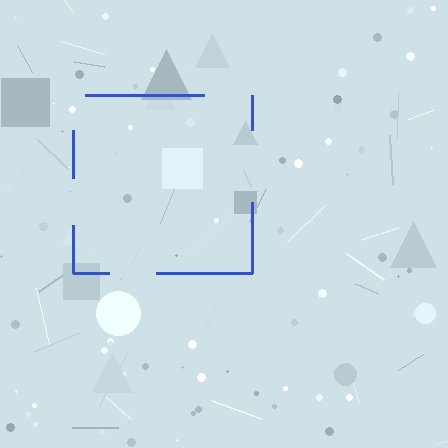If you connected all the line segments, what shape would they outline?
They would outline a square.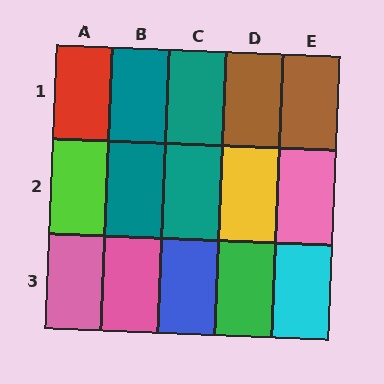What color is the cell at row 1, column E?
Brown.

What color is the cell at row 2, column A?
Lime.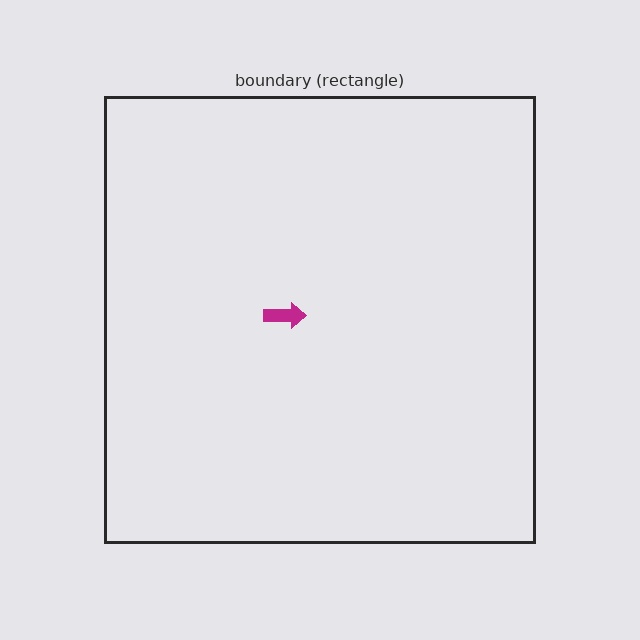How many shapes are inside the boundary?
1 inside, 0 outside.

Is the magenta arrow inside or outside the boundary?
Inside.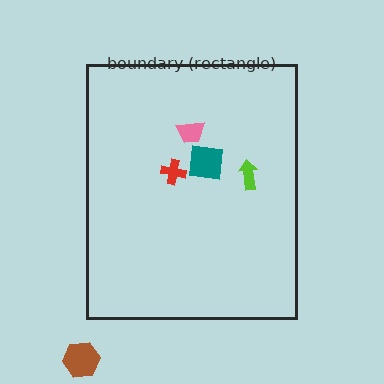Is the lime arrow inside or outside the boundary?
Inside.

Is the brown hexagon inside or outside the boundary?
Outside.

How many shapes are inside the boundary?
4 inside, 1 outside.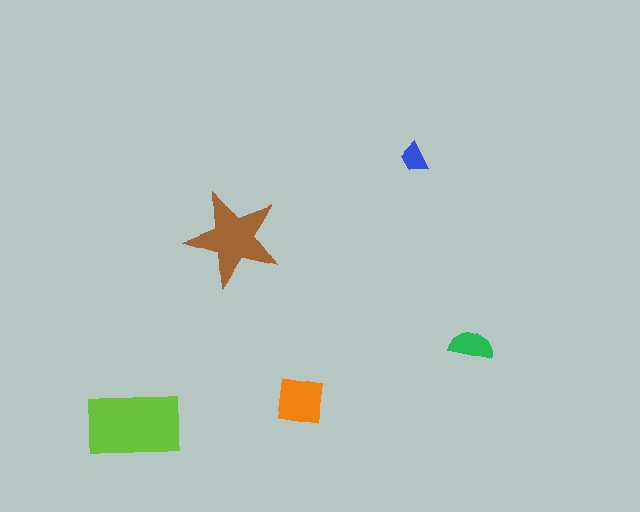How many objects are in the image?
There are 5 objects in the image.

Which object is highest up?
The blue trapezoid is topmost.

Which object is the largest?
The lime rectangle.